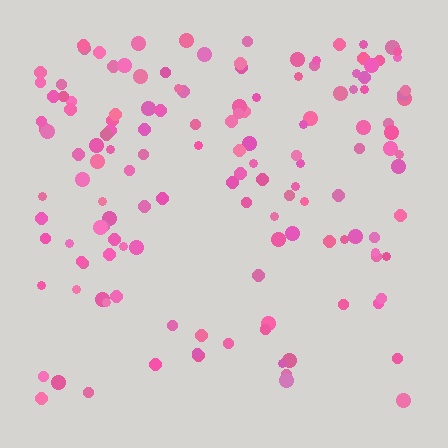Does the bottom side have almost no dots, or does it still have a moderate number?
Still a moderate number, just noticeably fewer than the top.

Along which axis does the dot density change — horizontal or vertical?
Vertical.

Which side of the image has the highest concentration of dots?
The top.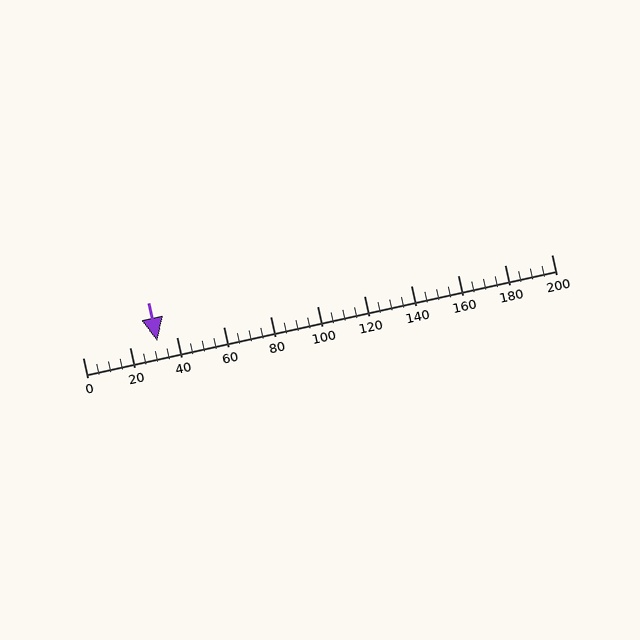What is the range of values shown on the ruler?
The ruler shows values from 0 to 200.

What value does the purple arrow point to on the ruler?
The purple arrow points to approximately 32.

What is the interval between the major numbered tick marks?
The major tick marks are spaced 20 units apart.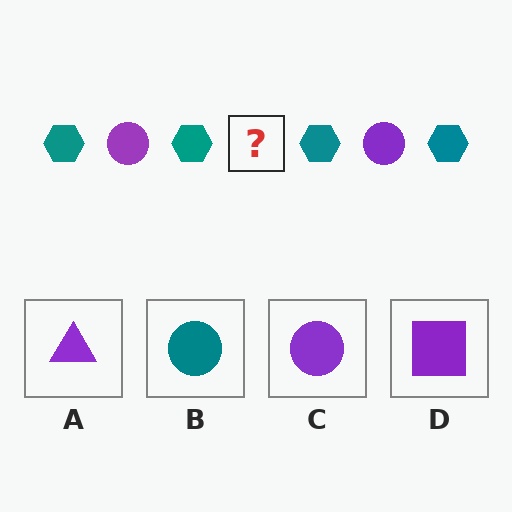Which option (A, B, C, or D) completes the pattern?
C.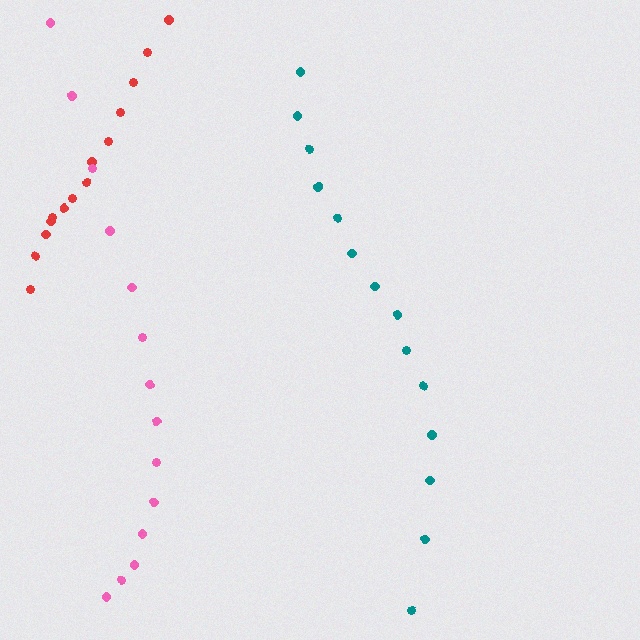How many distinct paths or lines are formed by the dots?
There are 3 distinct paths.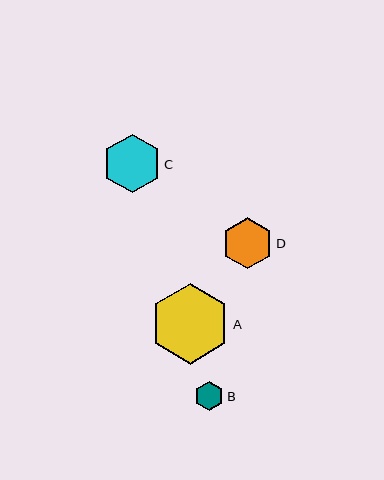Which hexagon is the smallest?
Hexagon B is the smallest with a size of approximately 29 pixels.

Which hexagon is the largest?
Hexagon A is the largest with a size of approximately 80 pixels.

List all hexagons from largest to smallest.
From largest to smallest: A, C, D, B.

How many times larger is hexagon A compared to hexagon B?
Hexagon A is approximately 2.8 times the size of hexagon B.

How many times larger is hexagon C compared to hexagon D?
Hexagon C is approximately 1.2 times the size of hexagon D.